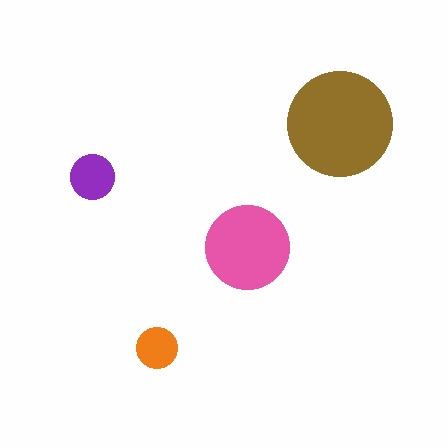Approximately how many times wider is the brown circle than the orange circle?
About 2.5 times wider.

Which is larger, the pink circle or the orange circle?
The pink one.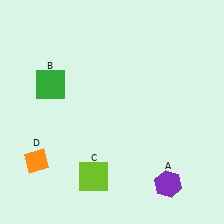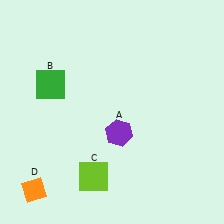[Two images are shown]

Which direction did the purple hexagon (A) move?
The purple hexagon (A) moved up.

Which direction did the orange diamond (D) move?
The orange diamond (D) moved down.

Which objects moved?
The objects that moved are: the purple hexagon (A), the orange diamond (D).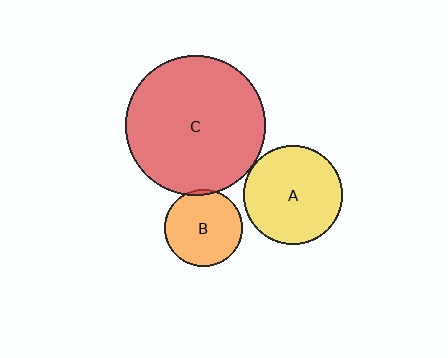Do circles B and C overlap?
Yes.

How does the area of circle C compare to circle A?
Approximately 2.0 times.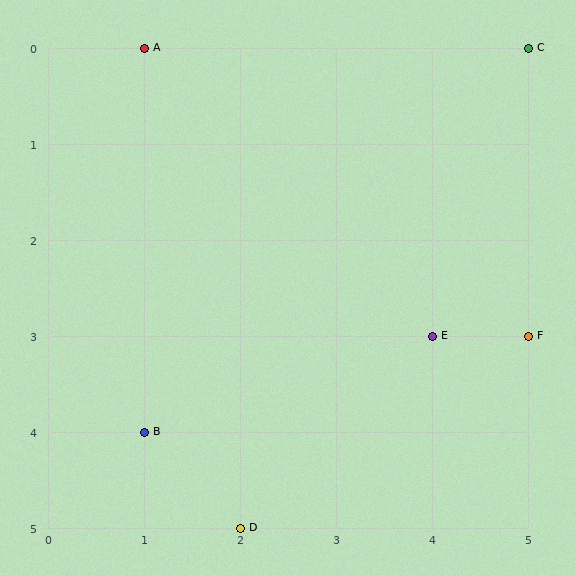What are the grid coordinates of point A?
Point A is at grid coordinates (1, 0).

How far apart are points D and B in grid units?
Points D and B are 1 column and 1 row apart (about 1.4 grid units diagonally).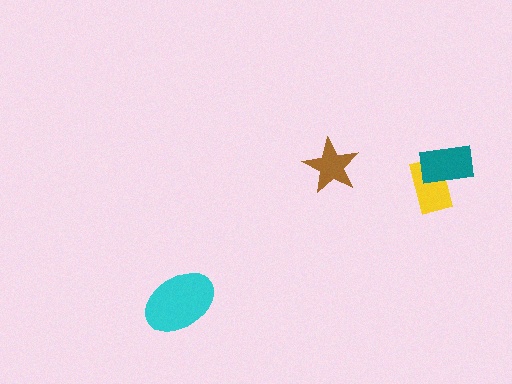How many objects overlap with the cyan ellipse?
0 objects overlap with the cyan ellipse.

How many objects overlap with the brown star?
0 objects overlap with the brown star.